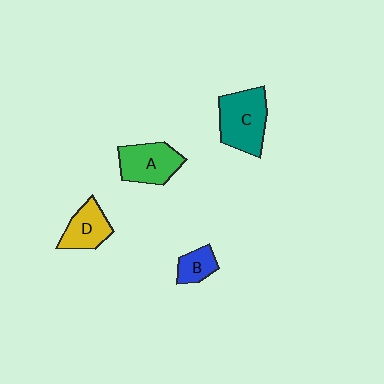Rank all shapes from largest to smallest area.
From largest to smallest: C (teal), A (green), D (yellow), B (blue).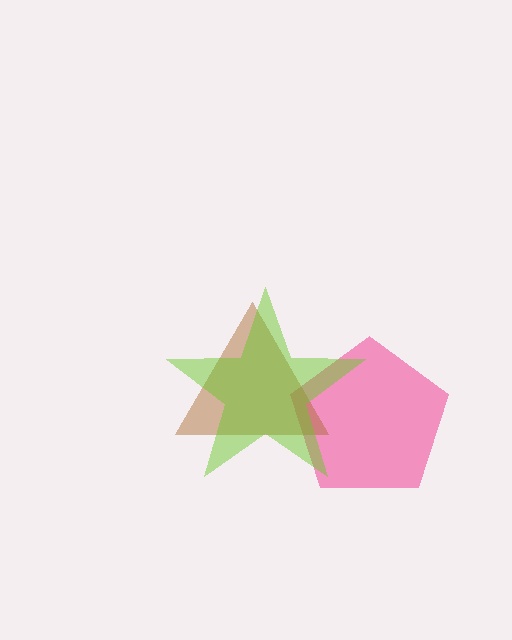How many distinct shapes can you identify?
There are 3 distinct shapes: a pink pentagon, a brown triangle, a lime star.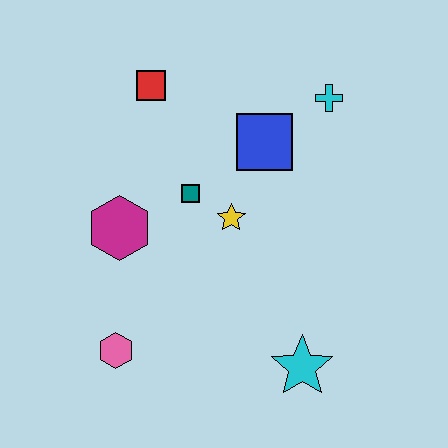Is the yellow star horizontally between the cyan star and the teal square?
Yes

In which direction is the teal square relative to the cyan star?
The teal square is above the cyan star.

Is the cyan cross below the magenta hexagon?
No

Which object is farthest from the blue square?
The pink hexagon is farthest from the blue square.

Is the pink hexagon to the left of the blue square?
Yes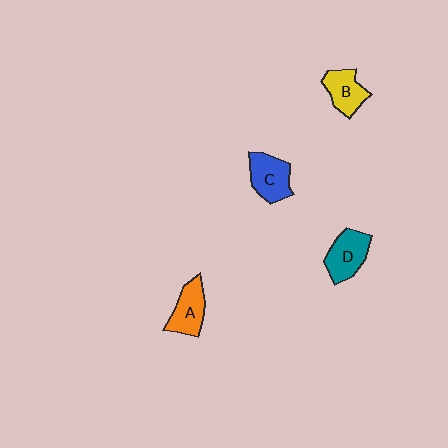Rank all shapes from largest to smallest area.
From largest to smallest: D (teal), C (blue), A (orange), B (yellow).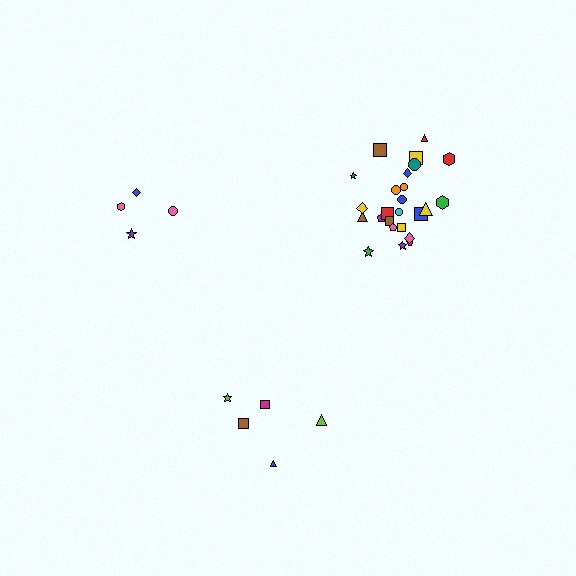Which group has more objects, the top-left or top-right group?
The top-right group.